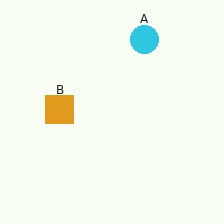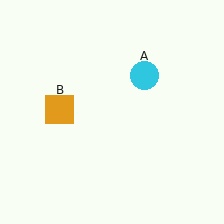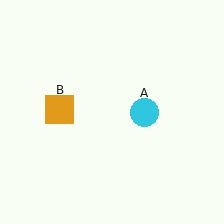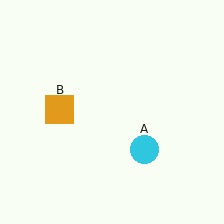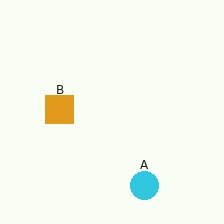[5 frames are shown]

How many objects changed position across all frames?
1 object changed position: cyan circle (object A).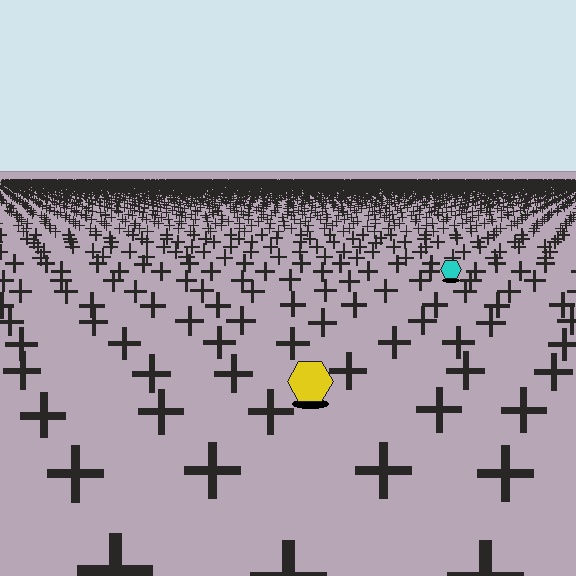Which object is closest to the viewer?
The yellow hexagon is closest. The texture marks near it are larger and more spread out.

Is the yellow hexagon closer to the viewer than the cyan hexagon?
Yes. The yellow hexagon is closer — you can tell from the texture gradient: the ground texture is coarser near it.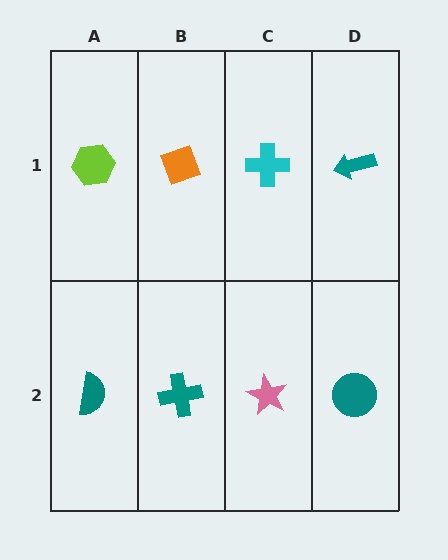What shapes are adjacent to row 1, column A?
A teal semicircle (row 2, column A), an orange diamond (row 1, column B).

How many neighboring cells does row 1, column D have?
2.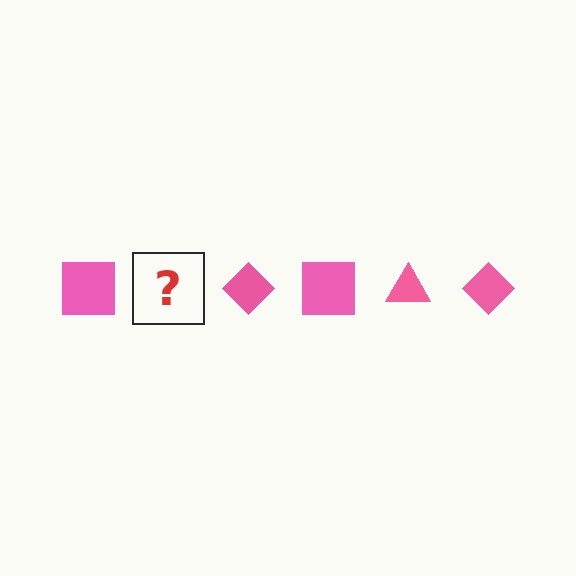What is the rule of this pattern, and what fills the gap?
The rule is that the pattern cycles through square, triangle, diamond shapes in pink. The gap should be filled with a pink triangle.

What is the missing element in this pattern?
The missing element is a pink triangle.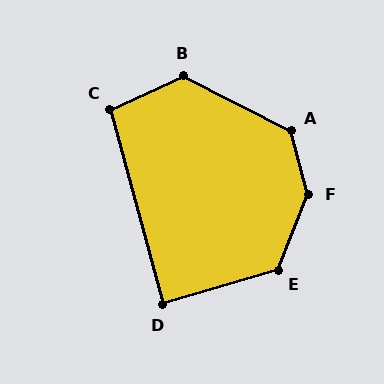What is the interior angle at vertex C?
Approximately 99 degrees (obtuse).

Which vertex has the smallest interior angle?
D, at approximately 89 degrees.